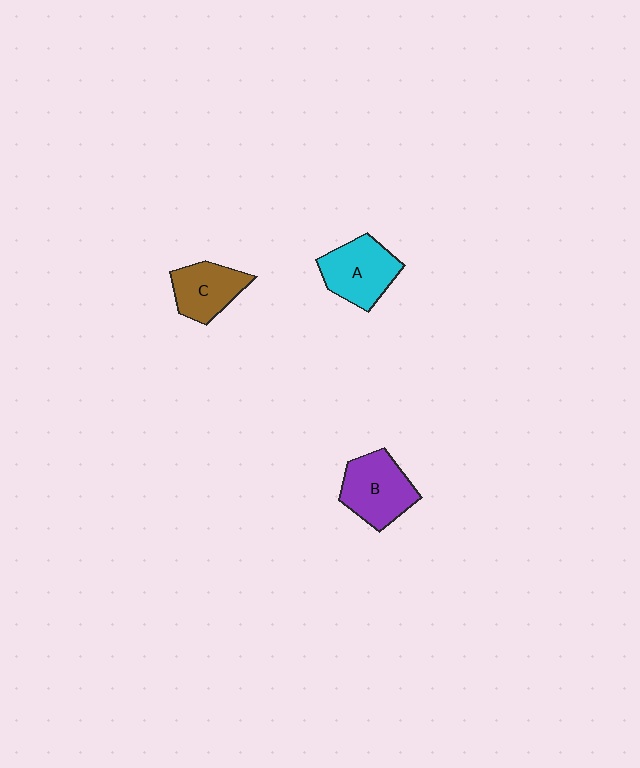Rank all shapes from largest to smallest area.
From largest to smallest: B (purple), A (cyan), C (brown).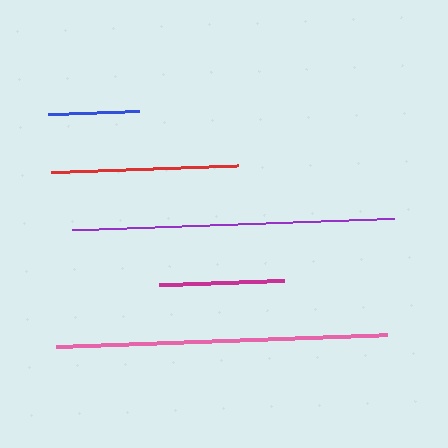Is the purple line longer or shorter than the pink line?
The pink line is longer than the purple line.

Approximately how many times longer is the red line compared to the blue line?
The red line is approximately 2.1 times the length of the blue line.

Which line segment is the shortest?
The blue line is the shortest at approximately 90 pixels.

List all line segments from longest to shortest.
From longest to shortest: pink, purple, red, magenta, blue.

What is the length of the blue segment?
The blue segment is approximately 90 pixels long.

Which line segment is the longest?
The pink line is the longest at approximately 331 pixels.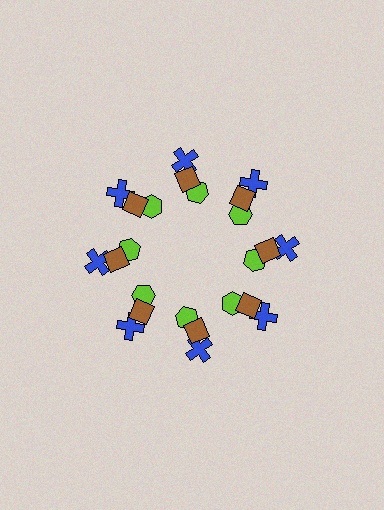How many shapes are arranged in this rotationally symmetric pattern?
There are 24 shapes, arranged in 8 groups of 3.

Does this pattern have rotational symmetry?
Yes, this pattern has 8-fold rotational symmetry. It looks the same after rotating 45 degrees around the center.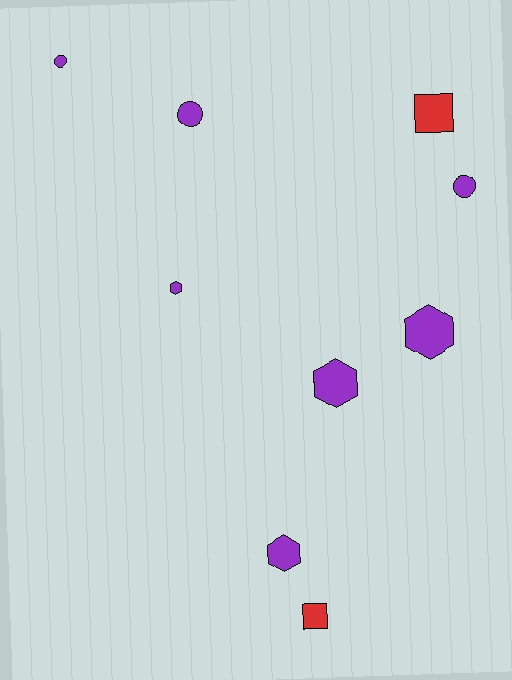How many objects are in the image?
There are 9 objects.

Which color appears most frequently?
Purple, with 7 objects.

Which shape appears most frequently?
Hexagon, with 4 objects.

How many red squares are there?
There are 2 red squares.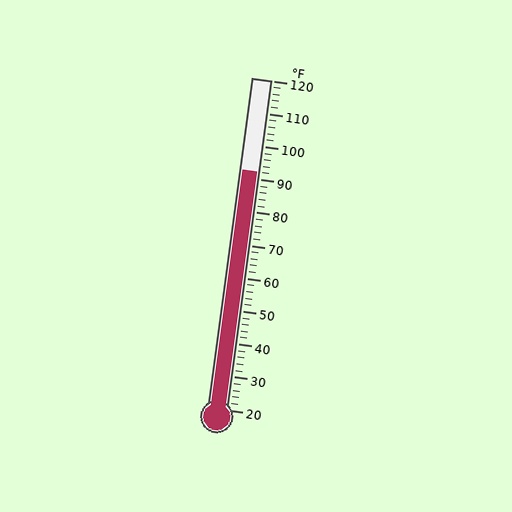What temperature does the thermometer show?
The thermometer shows approximately 92°F.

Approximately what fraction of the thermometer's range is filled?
The thermometer is filled to approximately 70% of its range.